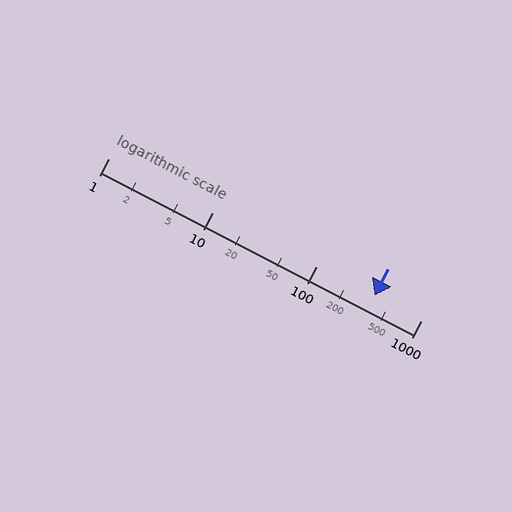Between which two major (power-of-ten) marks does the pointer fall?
The pointer is between 100 and 1000.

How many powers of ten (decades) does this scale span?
The scale spans 3 decades, from 1 to 1000.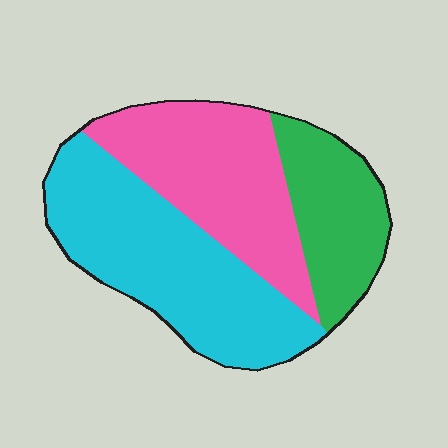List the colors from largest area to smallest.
From largest to smallest: cyan, pink, green.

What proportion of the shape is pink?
Pink covers 34% of the shape.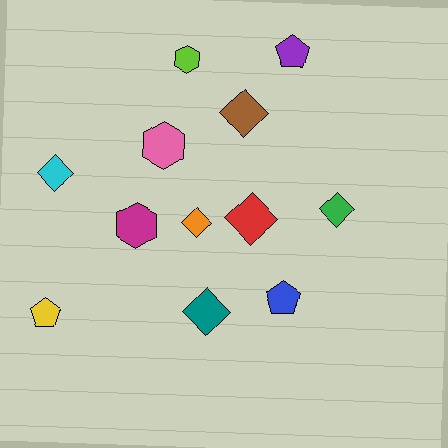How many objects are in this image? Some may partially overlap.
There are 12 objects.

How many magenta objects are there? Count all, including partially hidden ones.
There is 1 magenta object.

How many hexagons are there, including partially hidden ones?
There are 3 hexagons.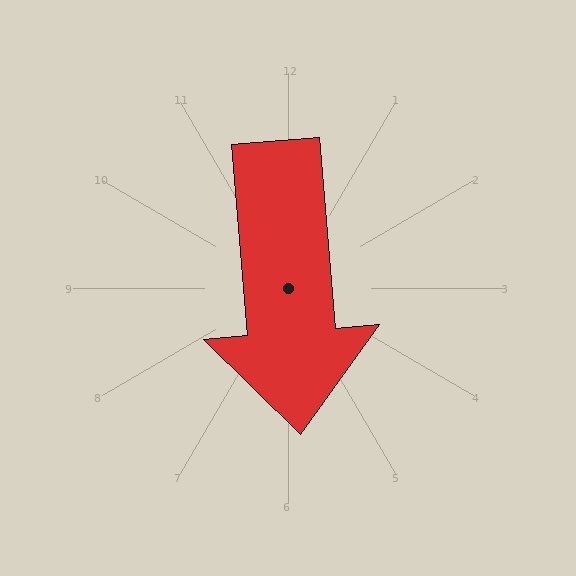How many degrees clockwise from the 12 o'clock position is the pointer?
Approximately 175 degrees.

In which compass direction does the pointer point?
South.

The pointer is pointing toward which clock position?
Roughly 6 o'clock.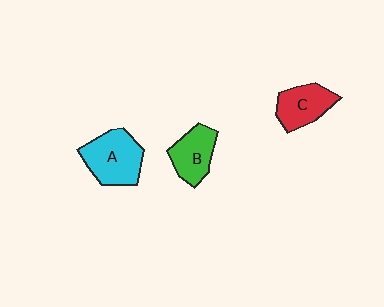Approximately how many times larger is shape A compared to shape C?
Approximately 1.3 times.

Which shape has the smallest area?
Shape B (green).